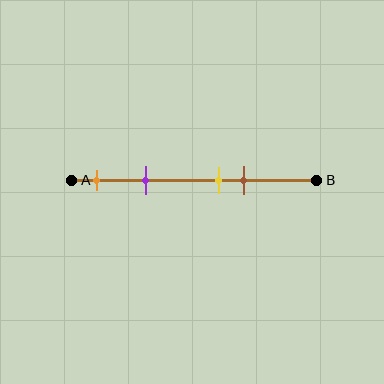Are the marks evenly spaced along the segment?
No, the marks are not evenly spaced.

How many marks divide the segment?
There are 4 marks dividing the segment.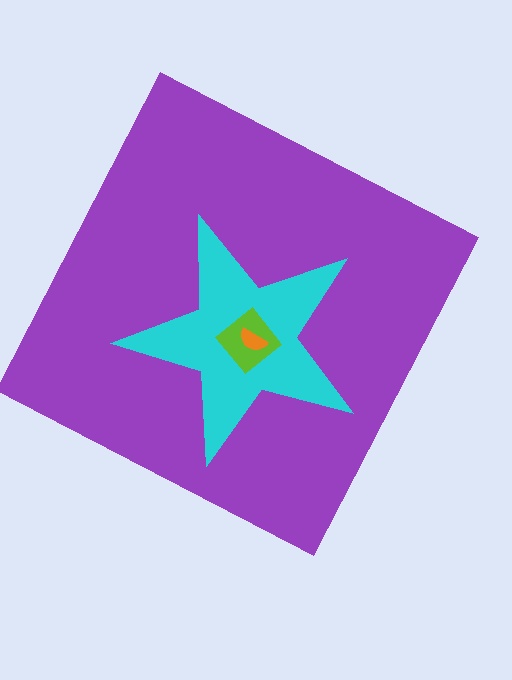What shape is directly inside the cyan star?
The lime diamond.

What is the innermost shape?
The orange semicircle.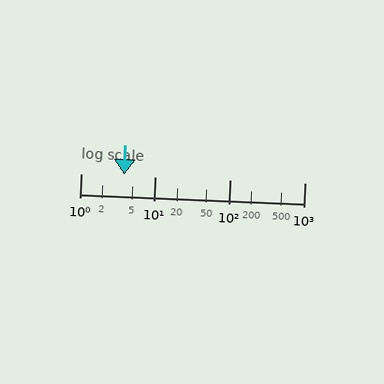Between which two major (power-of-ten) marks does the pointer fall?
The pointer is between 1 and 10.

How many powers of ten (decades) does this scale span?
The scale spans 3 decades, from 1 to 1000.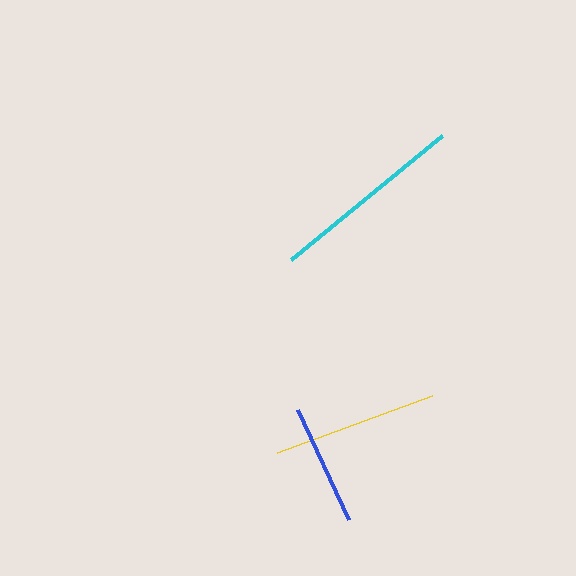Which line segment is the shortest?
The blue line is the shortest at approximately 121 pixels.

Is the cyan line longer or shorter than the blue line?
The cyan line is longer than the blue line.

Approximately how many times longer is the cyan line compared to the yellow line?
The cyan line is approximately 1.2 times the length of the yellow line.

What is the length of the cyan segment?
The cyan segment is approximately 195 pixels long.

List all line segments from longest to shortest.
From longest to shortest: cyan, yellow, blue.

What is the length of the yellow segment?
The yellow segment is approximately 165 pixels long.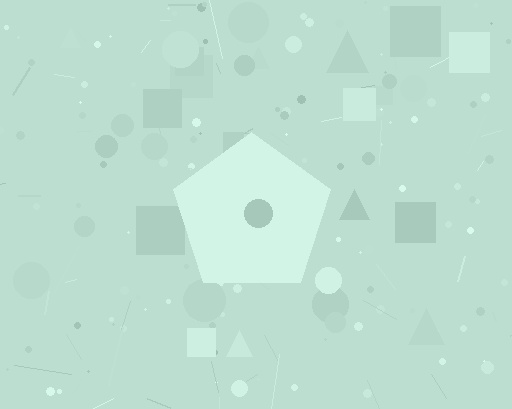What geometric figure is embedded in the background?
A pentagon is embedded in the background.